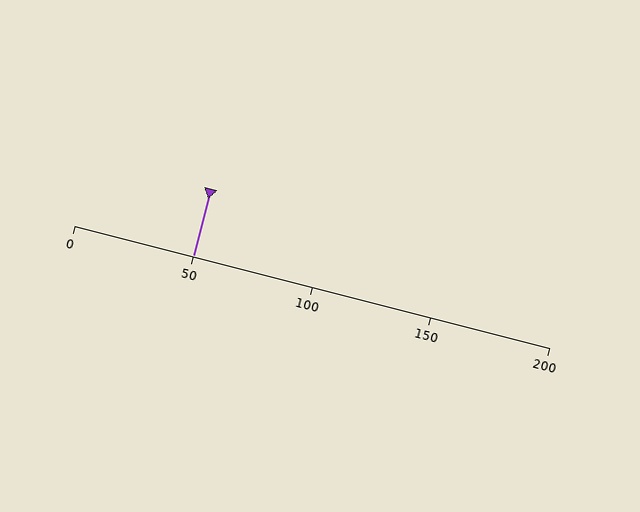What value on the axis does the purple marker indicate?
The marker indicates approximately 50.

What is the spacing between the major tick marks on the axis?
The major ticks are spaced 50 apart.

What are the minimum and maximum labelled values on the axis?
The axis runs from 0 to 200.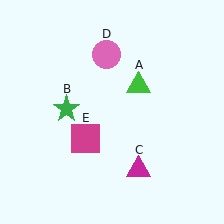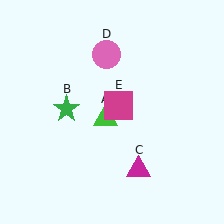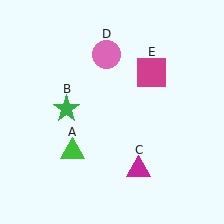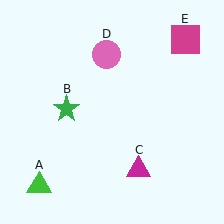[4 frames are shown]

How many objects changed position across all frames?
2 objects changed position: green triangle (object A), magenta square (object E).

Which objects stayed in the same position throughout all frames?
Green star (object B) and magenta triangle (object C) and pink circle (object D) remained stationary.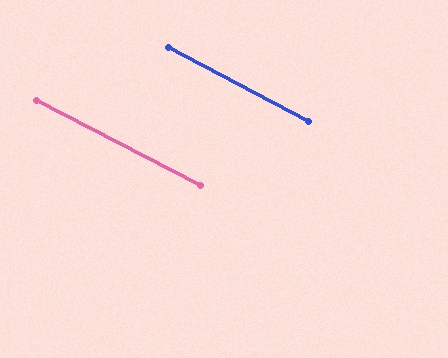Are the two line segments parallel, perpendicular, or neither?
Parallel — their directions differ by only 0.4°.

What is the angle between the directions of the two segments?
Approximately 0 degrees.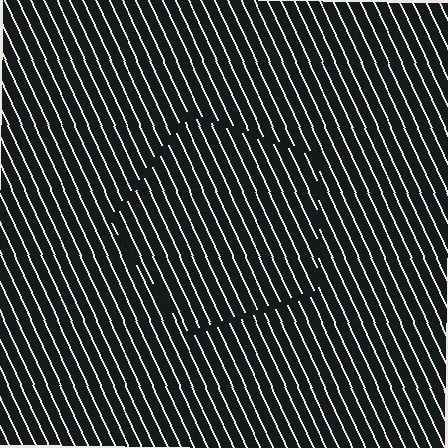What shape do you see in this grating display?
An illusory pentagon. The interior of the shape contains the same grating, shifted by half a period — the contour is defined by the phase discontinuity where line-ends from the inner and outer gratings abut.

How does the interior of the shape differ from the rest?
The interior of the shape contains the same grating, shifted by half a period — the contour is defined by the phase discontinuity where line-ends from the inner and outer gratings abut.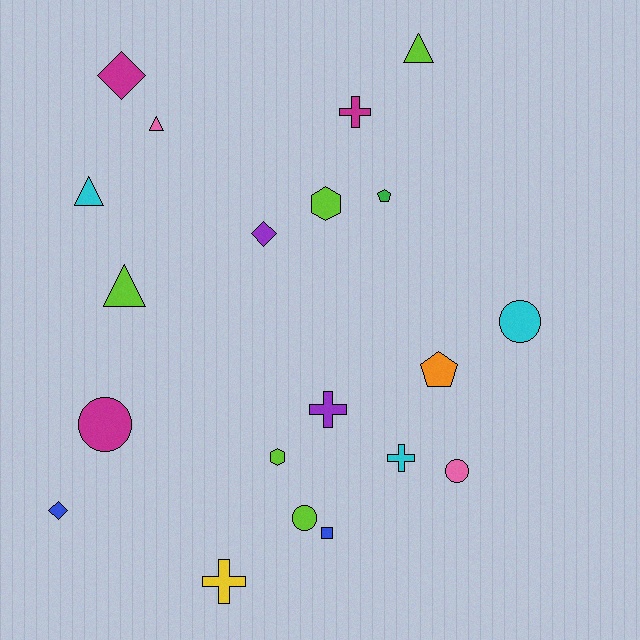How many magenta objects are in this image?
There are 3 magenta objects.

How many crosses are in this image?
There are 4 crosses.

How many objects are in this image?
There are 20 objects.